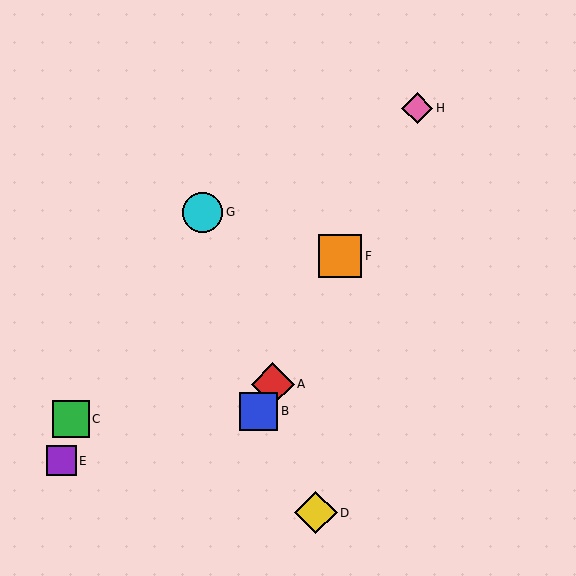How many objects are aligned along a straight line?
4 objects (A, B, F, H) are aligned along a straight line.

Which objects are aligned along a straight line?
Objects A, B, F, H are aligned along a straight line.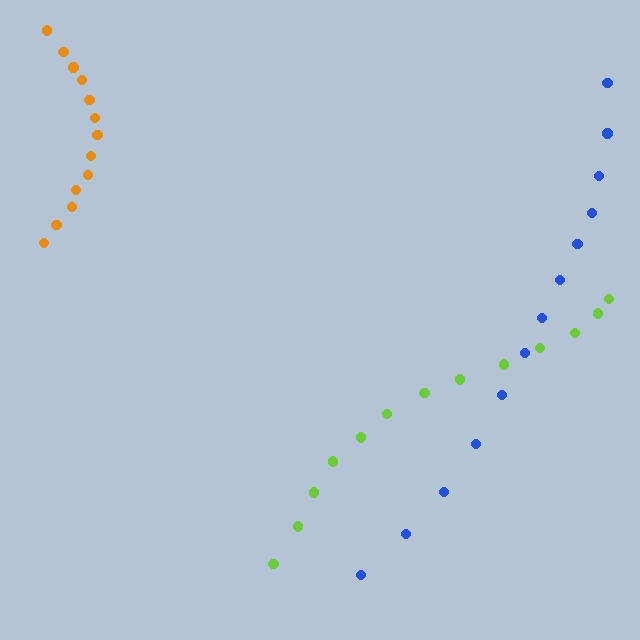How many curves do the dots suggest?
There are 3 distinct paths.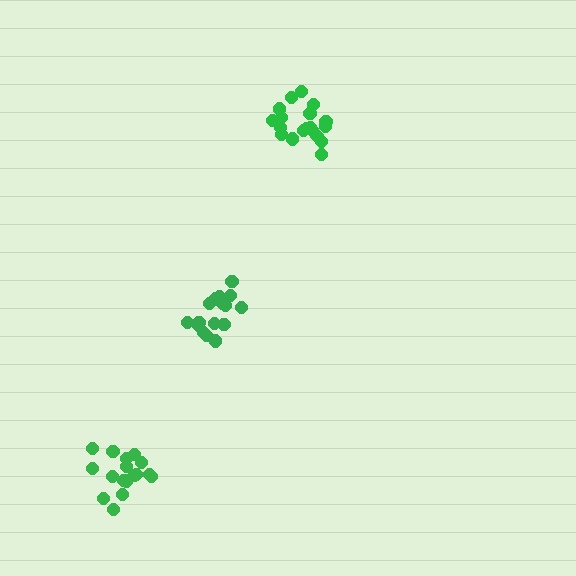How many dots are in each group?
Group 1: 20 dots, Group 2: 16 dots, Group 3: 17 dots (53 total).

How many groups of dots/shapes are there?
There are 3 groups.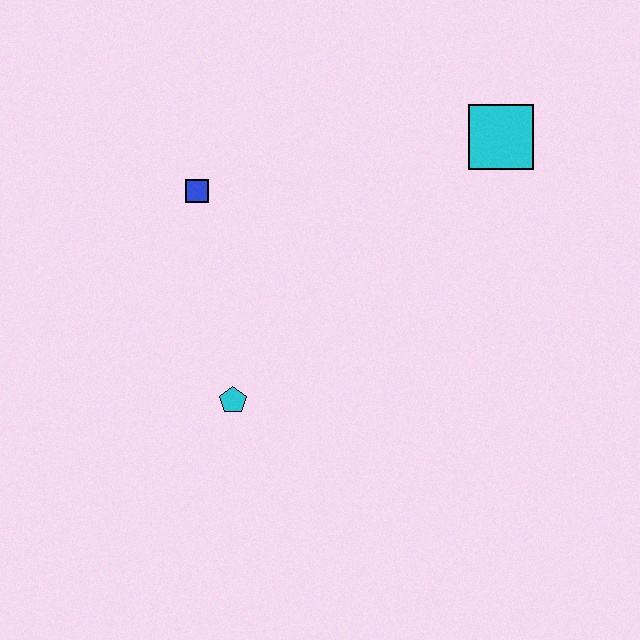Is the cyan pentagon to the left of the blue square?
No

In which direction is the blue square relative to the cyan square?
The blue square is to the left of the cyan square.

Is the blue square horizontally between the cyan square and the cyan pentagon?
No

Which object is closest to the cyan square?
The blue square is closest to the cyan square.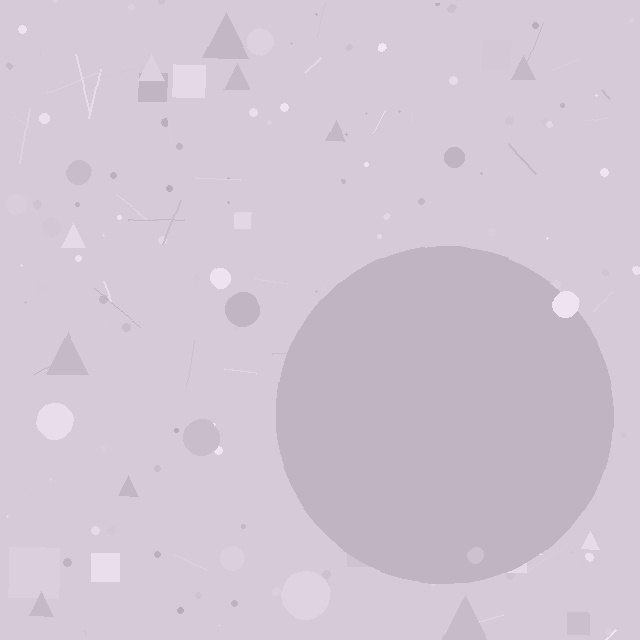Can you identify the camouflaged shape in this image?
The camouflaged shape is a circle.